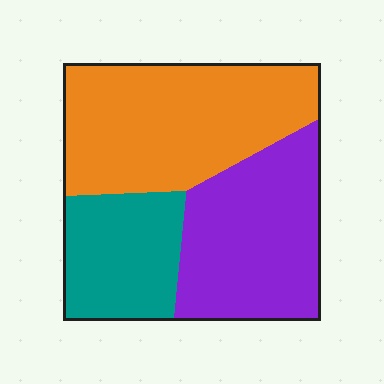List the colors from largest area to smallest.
From largest to smallest: orange, purple, teal.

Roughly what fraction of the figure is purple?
Purple covers about 35% of the figure.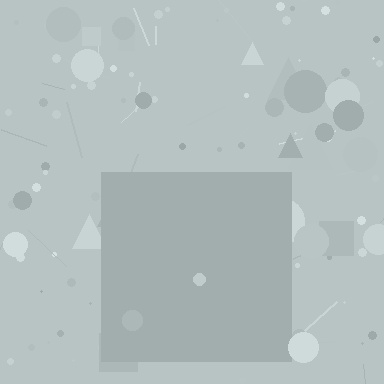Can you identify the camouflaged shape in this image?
The camouflaged shape is a square.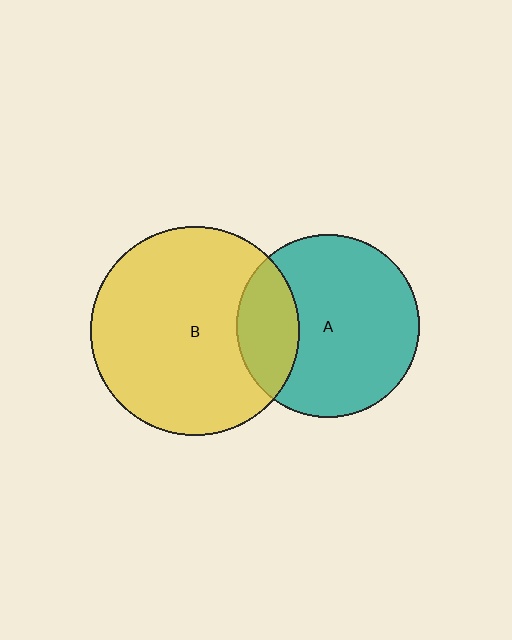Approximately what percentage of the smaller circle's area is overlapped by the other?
Approximately 25%.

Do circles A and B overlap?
Yes.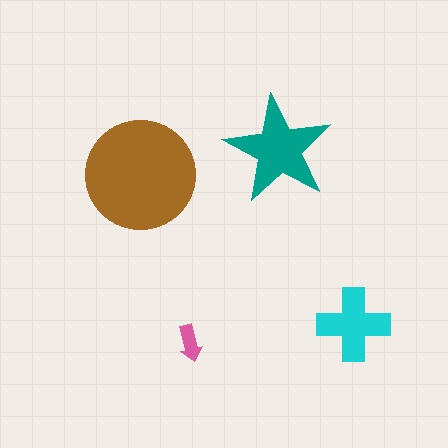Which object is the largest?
The brown circle.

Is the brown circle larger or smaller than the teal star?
Larger.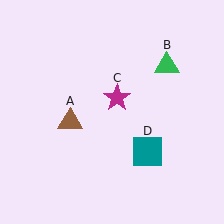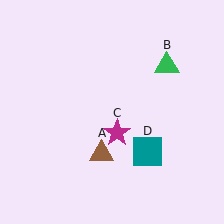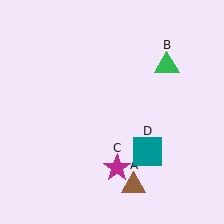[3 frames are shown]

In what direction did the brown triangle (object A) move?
The brown triangle (object A) moved down and to the right.